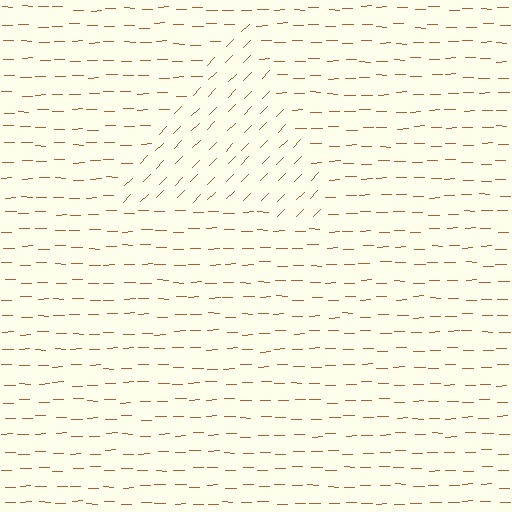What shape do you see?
I see a triangle.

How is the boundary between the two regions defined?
The boundary is defined purely by a change in line orientation (approximately 45 degrees difference). All lines are the same color and thickness.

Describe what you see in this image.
The image is filled with small brown line segments. A triangle region in the image has lines oriented differently from the surrounding lines, creating a visible texture boundary.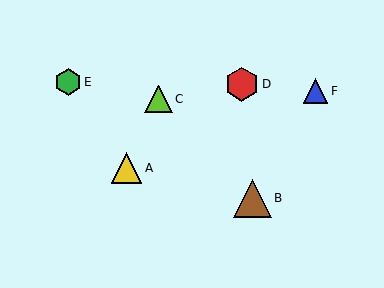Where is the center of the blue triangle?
The center of the blue triangle is at (315, 91).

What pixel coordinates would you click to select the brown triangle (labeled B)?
Click at (252, 198) to select the brown triangle B.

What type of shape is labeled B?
Shape B is a brown triangle.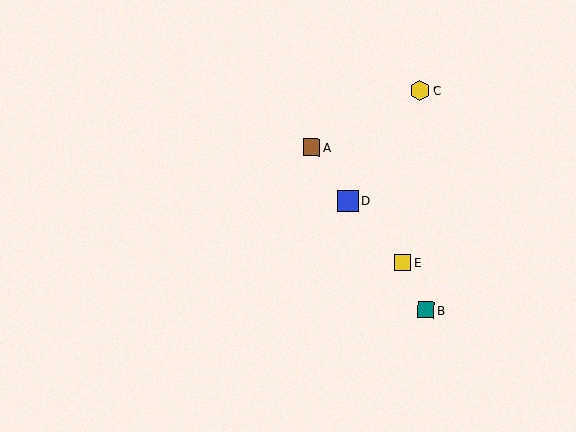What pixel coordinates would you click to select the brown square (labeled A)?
Click at (312, 147) to select the brown square A.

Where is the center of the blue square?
The center of the blue square is at (348, 201).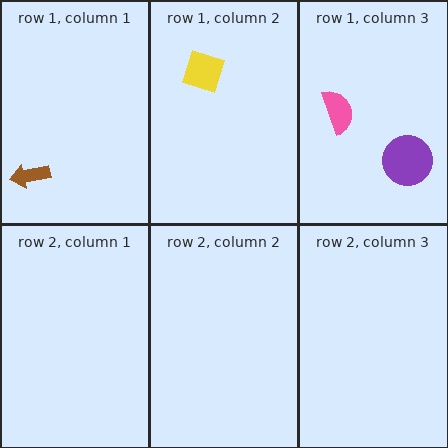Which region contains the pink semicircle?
The row 1, column 3 region.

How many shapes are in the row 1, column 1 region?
1.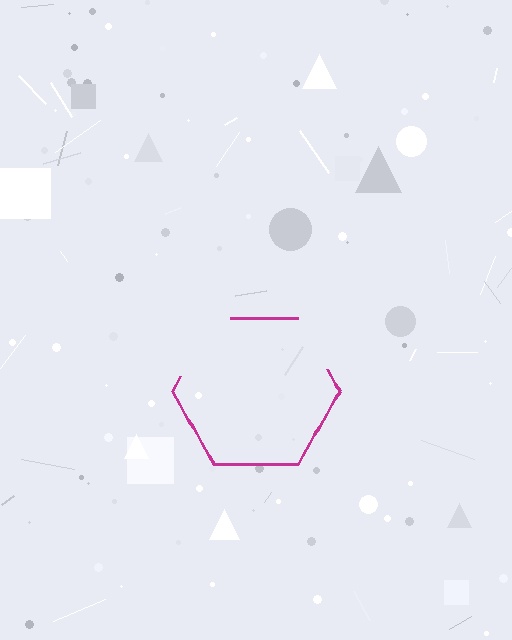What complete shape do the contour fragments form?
The contour fragments form a hexagon.